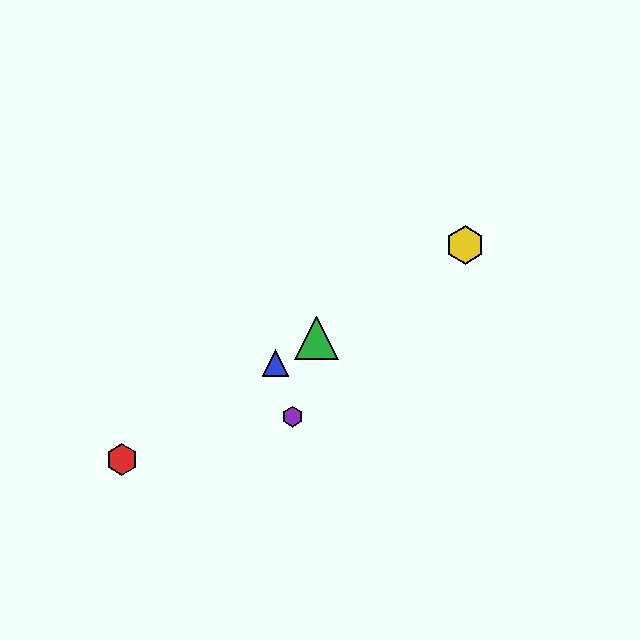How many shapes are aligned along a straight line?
4 shapes (the red hexagon, the blue triangle, the green triangle, the yellow hexagon) are aligned along a straight line.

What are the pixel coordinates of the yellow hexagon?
The yellow hexagon is at (465, 245).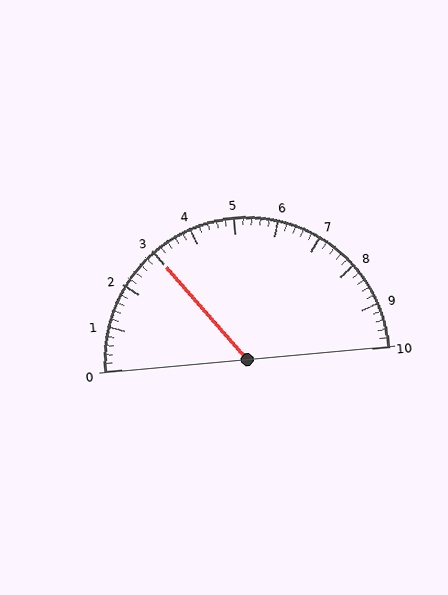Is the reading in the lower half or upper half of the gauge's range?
The reading is in the lower half of the range (0 to 10).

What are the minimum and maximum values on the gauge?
The gauge ranges from 0 to 10.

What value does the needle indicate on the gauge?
The needle indicates approximately 3.0.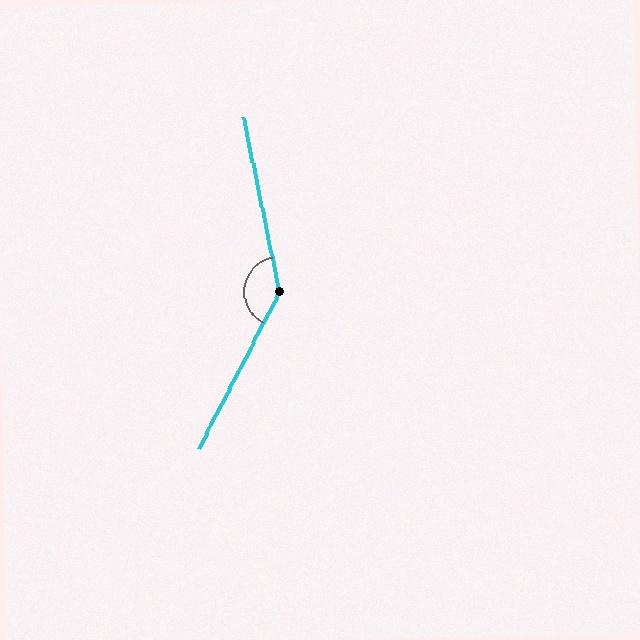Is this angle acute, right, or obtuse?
It is obtuse.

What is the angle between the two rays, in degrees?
Approximately 141 degrees.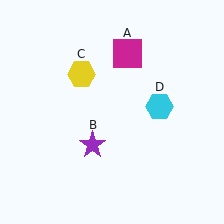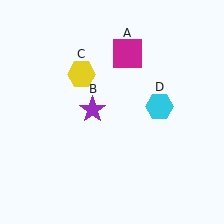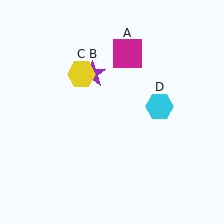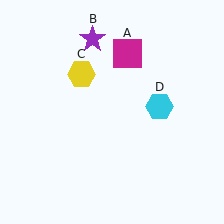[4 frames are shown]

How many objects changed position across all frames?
1 object changed position: purple star (object B).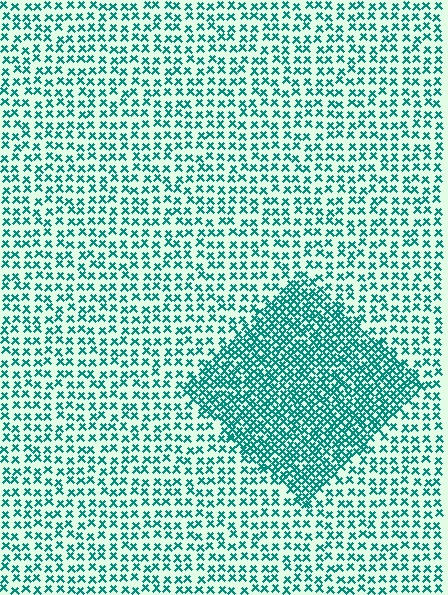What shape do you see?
I see a diamond.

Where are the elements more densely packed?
The elements are more densely packed inside the diamond boundary.